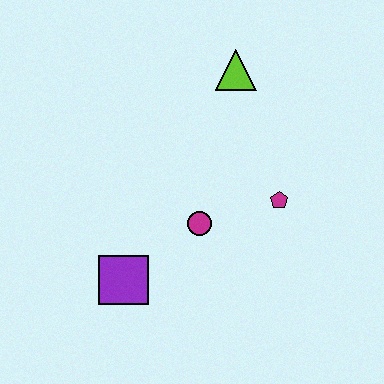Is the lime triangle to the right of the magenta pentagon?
No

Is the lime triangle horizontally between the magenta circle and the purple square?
No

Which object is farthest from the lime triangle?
The purple square is farthest from the lime triangle.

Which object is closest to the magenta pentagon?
The magenta circle is closest to the magenta pentagon.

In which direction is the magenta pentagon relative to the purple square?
The magenta pentagon is to the right of the purple square.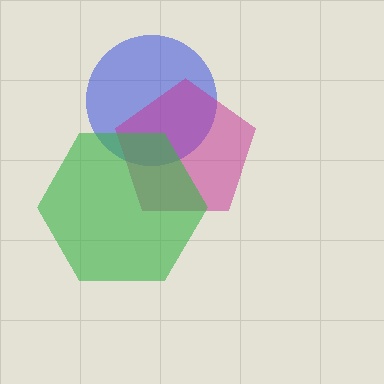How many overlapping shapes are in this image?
There are 3 overlapping shapes in the image.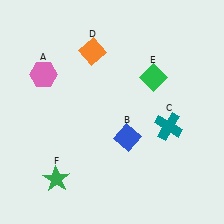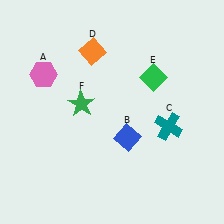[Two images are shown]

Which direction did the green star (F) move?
The green star (F) moved up.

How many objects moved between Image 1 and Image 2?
1 object moved between the two images.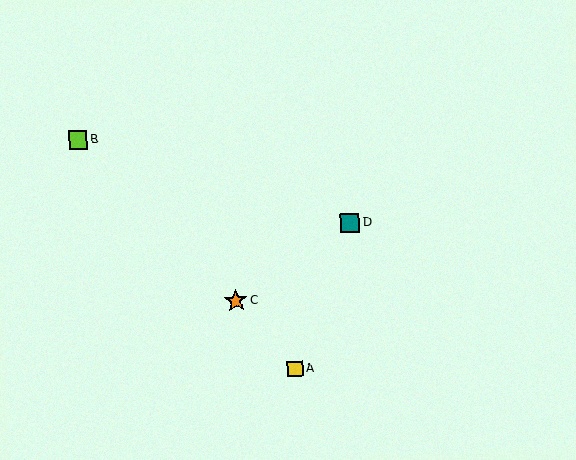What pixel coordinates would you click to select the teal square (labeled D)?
Click at (350, 223) to select the teal square D.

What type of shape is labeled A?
Shape A is a yellow square.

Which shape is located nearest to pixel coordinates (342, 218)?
The teal square (labeled D) at (350, 223) is nearest to that location.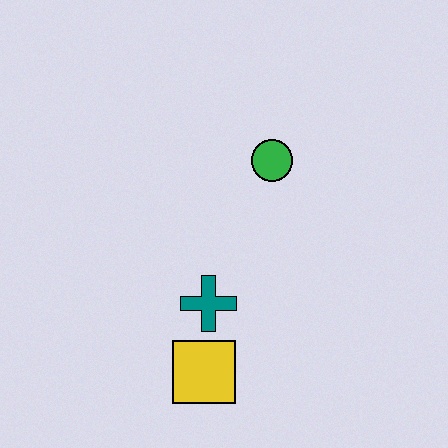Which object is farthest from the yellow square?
The green circle is farthest from the yellow square.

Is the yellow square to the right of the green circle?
No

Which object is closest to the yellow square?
The teal cross is closest to the yellow square.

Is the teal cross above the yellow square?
Yes